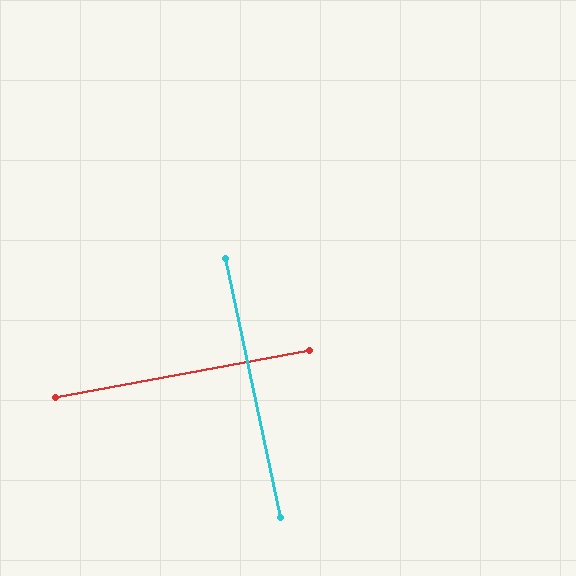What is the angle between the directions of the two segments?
Approximately 89 degrees.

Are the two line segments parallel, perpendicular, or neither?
Perpendicular — they meet at approximately 89°.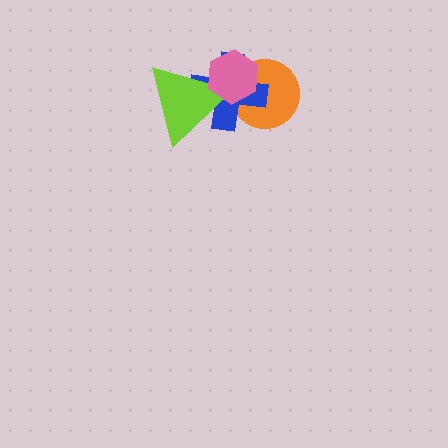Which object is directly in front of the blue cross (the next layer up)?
The lime triangle is directly in front of the blue cross.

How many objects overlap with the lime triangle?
2 objects overlap with the lime triangle.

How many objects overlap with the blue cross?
3 objects overlap with the blue cross.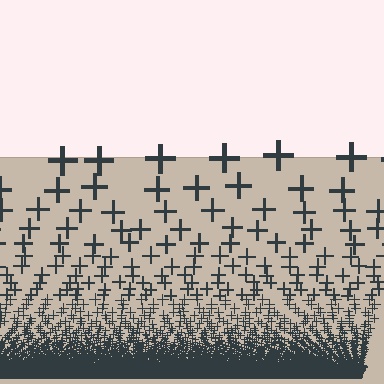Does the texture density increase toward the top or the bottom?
Density increases toward the bottom.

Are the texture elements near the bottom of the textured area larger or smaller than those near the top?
Smaller. The gradient is inverted — elements near the bottom are smaller and denser.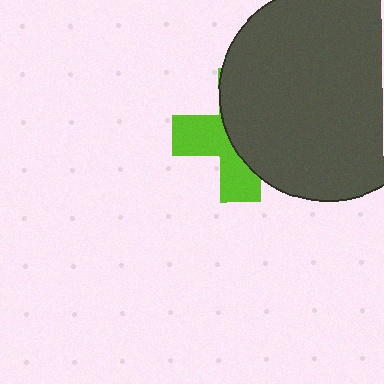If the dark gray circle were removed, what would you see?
You would see the complete lime cross.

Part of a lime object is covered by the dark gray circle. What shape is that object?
It is a cross.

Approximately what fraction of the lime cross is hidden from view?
Roughly 58% of the lime cross is hidden behind the dark gray circle.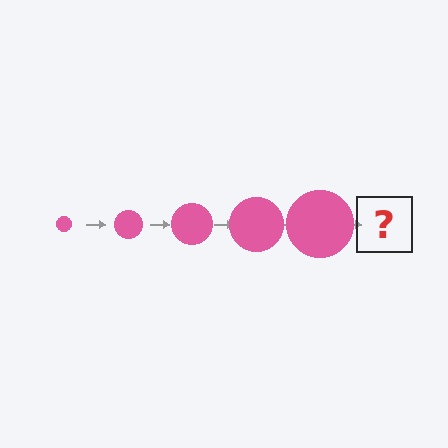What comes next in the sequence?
The next element should be a pink circle, larger than the previous one.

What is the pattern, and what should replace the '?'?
The pattern is that the circle gets progressively larger each step. The '?' should be a pink circle, larger than the previous one.